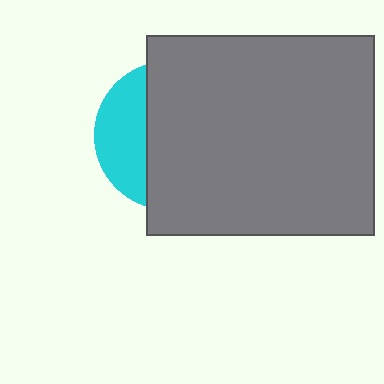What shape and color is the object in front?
The object in front is a gray rectangle.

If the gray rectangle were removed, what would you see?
You would see the complete cyan circle.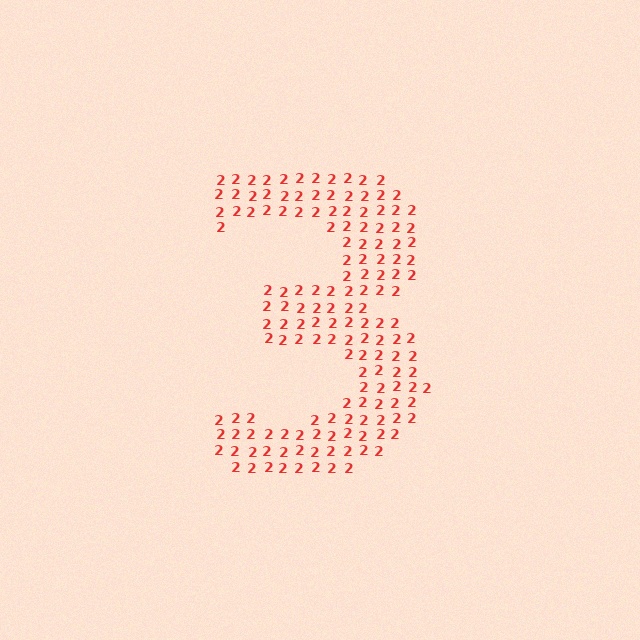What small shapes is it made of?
It is made of small digit 2's.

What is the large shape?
The large shape is the digit 3.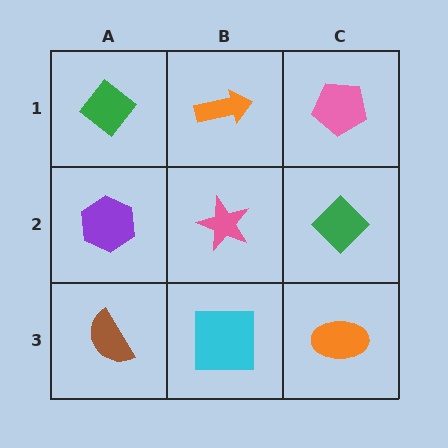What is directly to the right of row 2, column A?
A pink star.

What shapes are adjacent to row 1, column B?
A pink star (row 2, column B), a green diamond (row 1, column A), a pink pentagon (row 1, column C).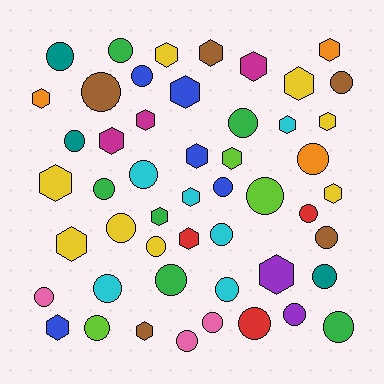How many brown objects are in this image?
There are 5 brown objects.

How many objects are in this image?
There are 50 objects.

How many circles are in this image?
There are 28 circles.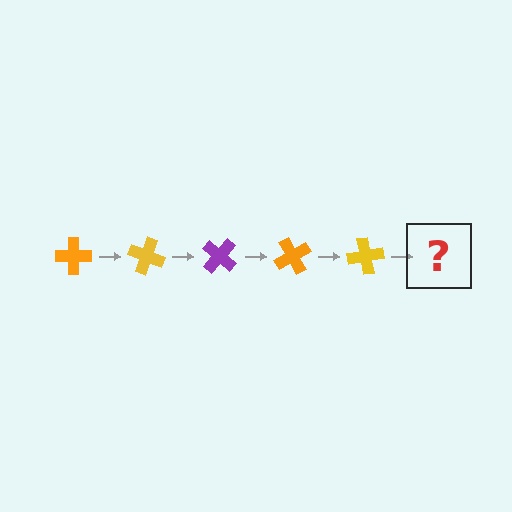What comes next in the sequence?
The next element should be a purple cross, rotated 100 degrees from the start.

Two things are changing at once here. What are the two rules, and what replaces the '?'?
The two rules are that it rotates 20 degrees each step and the color cycles through orange, yellow, and purple. The '?' should be a purple cross, rotated 100 degrees from the start.